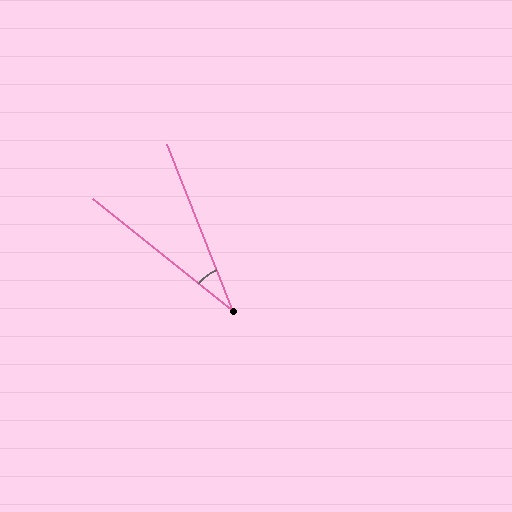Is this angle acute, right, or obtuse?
It is acute.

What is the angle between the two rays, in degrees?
Approximately 30 degrees.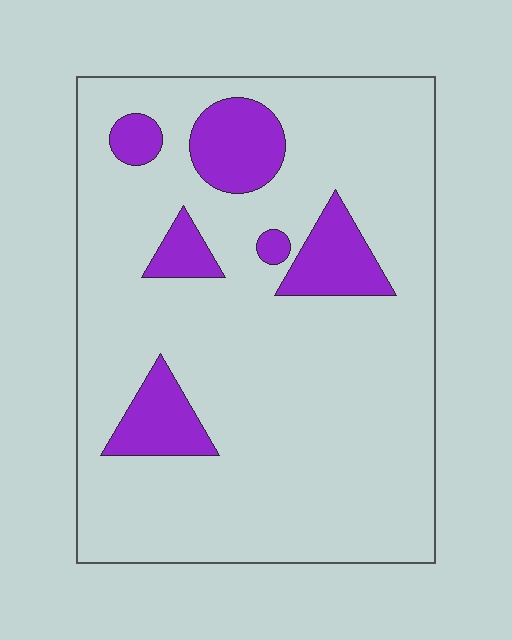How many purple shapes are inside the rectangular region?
6.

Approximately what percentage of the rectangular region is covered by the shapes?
Approximately 15%.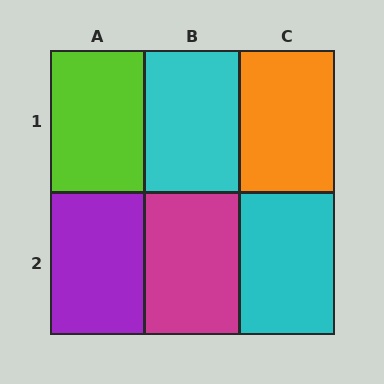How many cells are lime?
1 cell is lime.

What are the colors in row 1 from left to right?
Lime, cyan, orange.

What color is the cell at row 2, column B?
Magenta.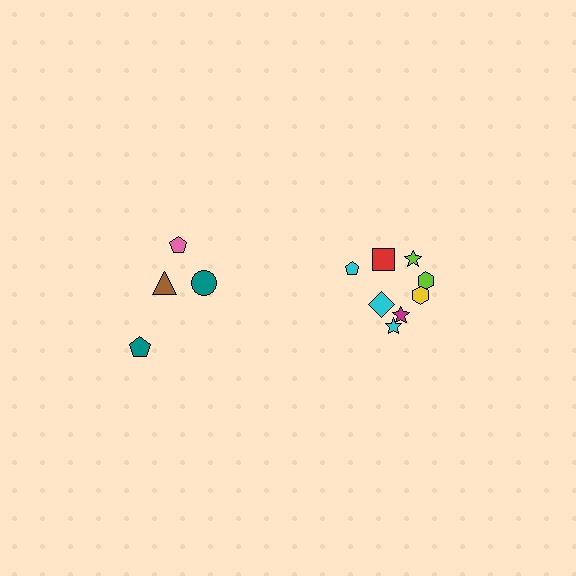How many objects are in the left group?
There are 4 objects.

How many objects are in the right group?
There are 8 objects.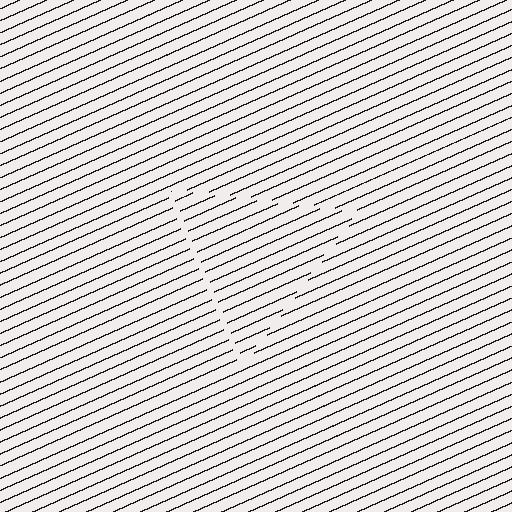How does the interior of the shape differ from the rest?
The interior of the shape contains the same grating, shifted by half a period — the contour is defined by the phase discontinuity where line-ends from the inner and outer gratings abut.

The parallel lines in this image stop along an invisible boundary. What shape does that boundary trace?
An illusory triangle. The interior of the shape contains the same grating, shifted by half a period — the contour is defined by the phase discontinuity where line-ends from the inner and outer gratings abut.